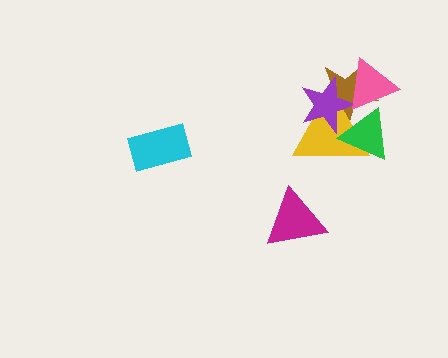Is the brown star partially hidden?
Yes, it is partially covered by another shape.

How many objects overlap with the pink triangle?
4 objects overlap with the pink triangle.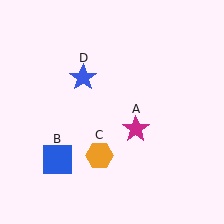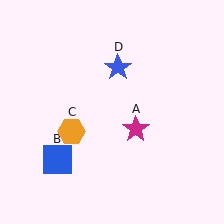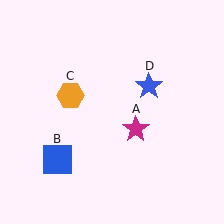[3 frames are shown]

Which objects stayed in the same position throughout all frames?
Magenta star (object A) and blue square (object B) remained stationary.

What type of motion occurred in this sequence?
The orange hexagon (object C), blue star (object D) rotated clockwise around the center of the scene.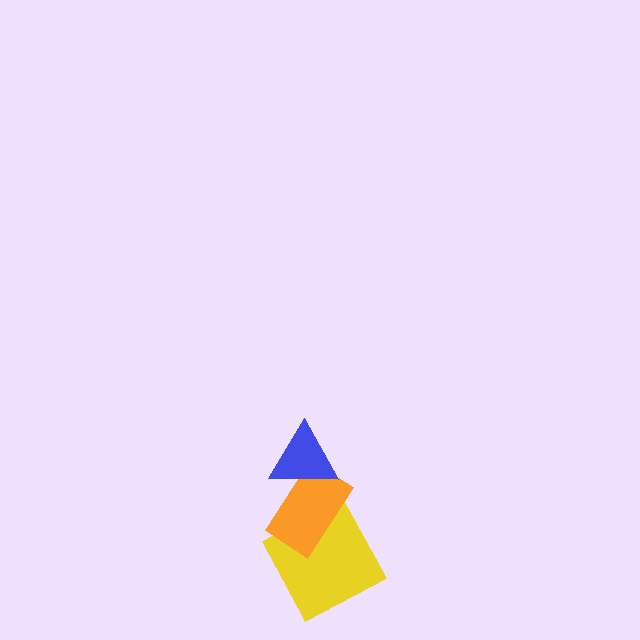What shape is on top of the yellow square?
The orange rectangle is on top of the yellow square.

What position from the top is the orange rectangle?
The orange rectangle is 2nd from the top.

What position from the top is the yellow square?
The yellow square is 3rd from the top.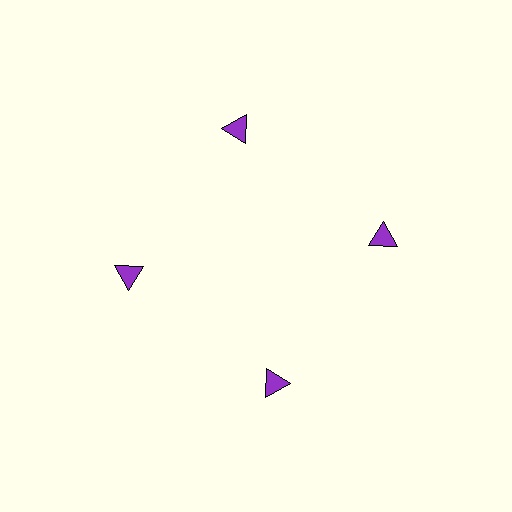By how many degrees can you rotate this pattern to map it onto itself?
The pattern maps onto itself every 90 degrees of rotation.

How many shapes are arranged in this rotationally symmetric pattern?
There are 4 shapes, arranged in 4 groups of 1.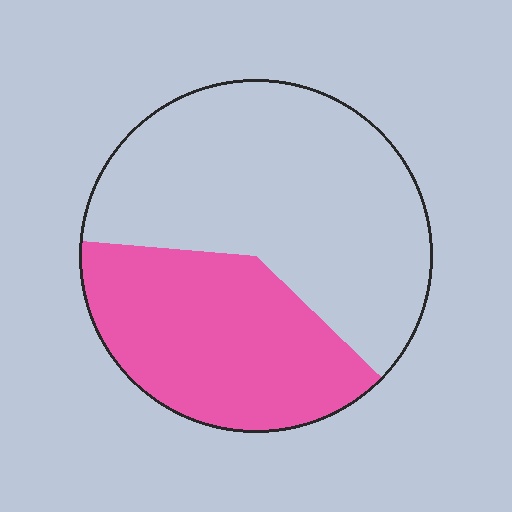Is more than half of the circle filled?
No.